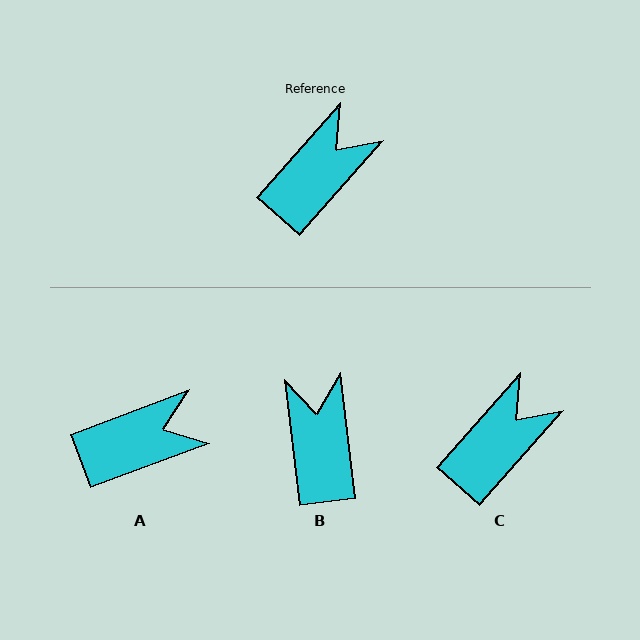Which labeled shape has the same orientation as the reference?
C.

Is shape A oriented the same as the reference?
No, it is off by about 28 degrees.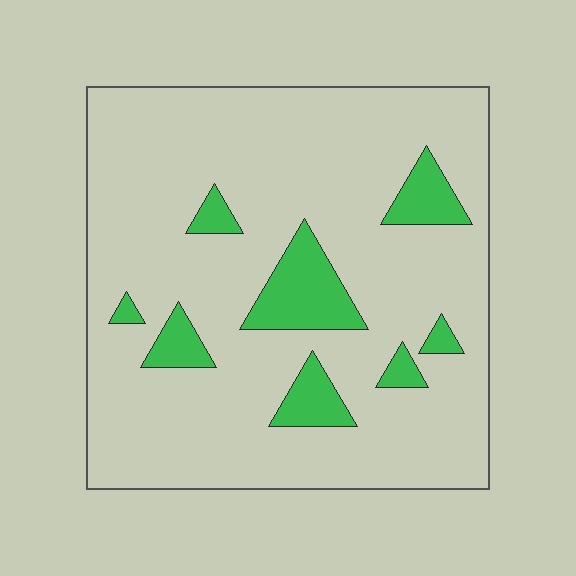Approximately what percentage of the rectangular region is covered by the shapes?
Approximately 15%.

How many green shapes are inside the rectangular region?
8.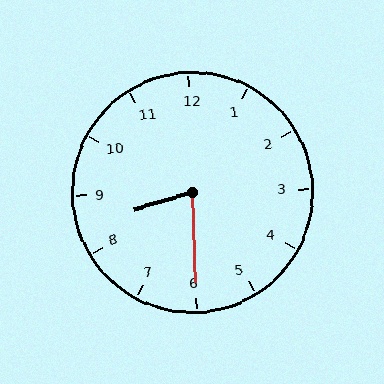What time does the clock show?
8:30.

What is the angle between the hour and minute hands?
Approximately 75 degrees.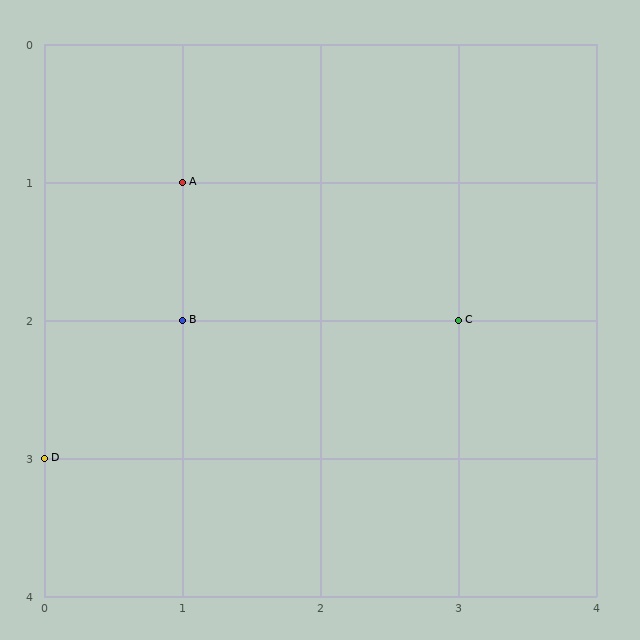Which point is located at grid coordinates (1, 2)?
Point B is at (1, 2).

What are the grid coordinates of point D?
Point D is at grid coordinates (0, 3).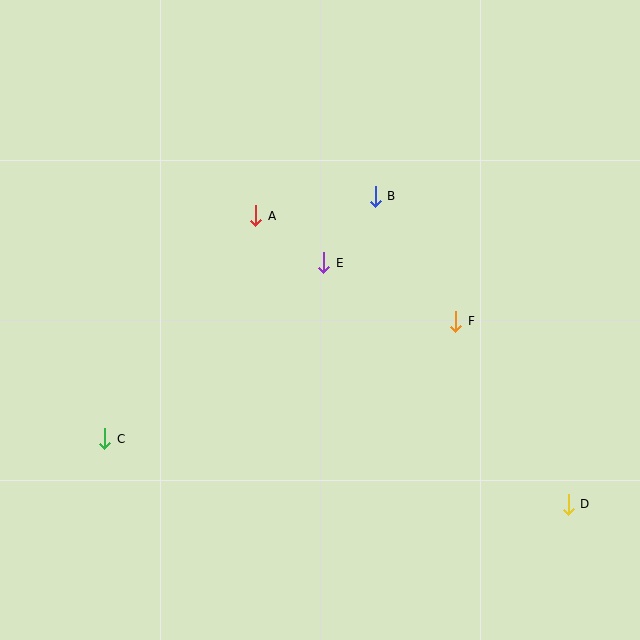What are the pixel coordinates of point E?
Point E is at (324, 263).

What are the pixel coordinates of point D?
Point D is at (568, 504).